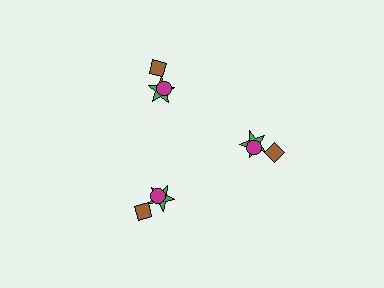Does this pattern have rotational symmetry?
Yes, this pattern has 3-fold rotational symmetry. It looks the same after rotating 120 degrees around the center.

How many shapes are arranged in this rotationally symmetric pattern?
There are 9 shapes, arranged in 3 groups of 3.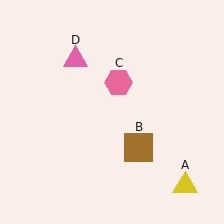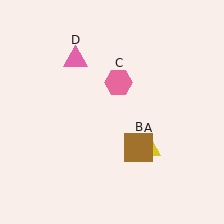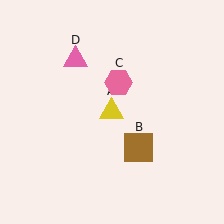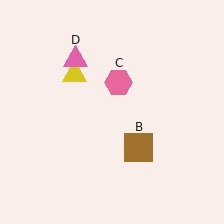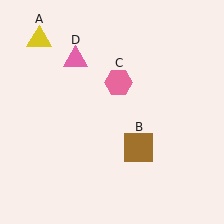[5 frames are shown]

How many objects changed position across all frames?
1 object changed position: yellow triangle (object A).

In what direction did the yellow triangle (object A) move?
The yellow triangle (object A) moved up and to the left.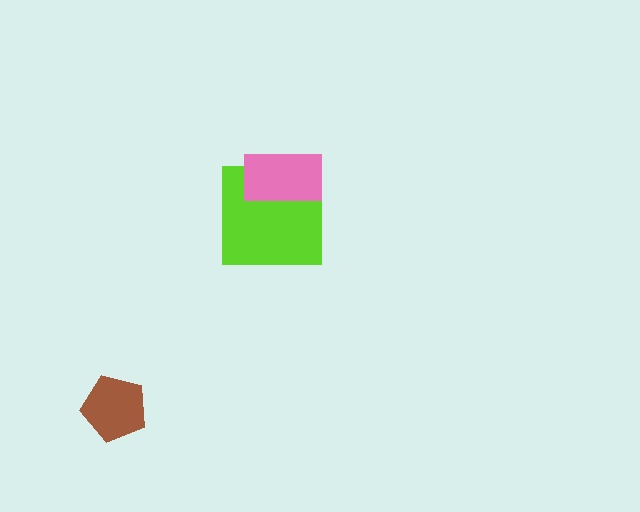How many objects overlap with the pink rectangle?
1 object overlaps with the pink rectangle.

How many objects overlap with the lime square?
1 object overlaps with the lime square.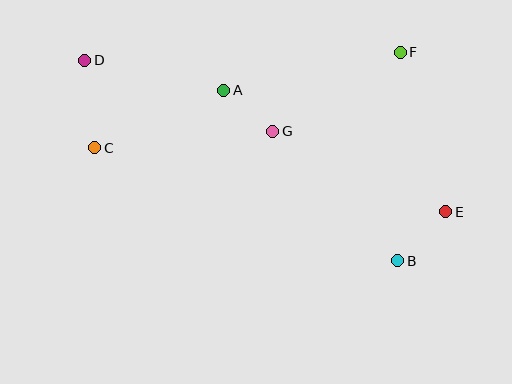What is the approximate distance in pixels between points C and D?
The distance between C and D is approximately 88 pixels.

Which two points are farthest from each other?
Points D and E are farthest from each other.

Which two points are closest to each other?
Points A and G are closest to each other.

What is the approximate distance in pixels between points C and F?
The distance between C and F is approximately 320 pixels.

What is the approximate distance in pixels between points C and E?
The distance between C and E is approximately 357 pixels.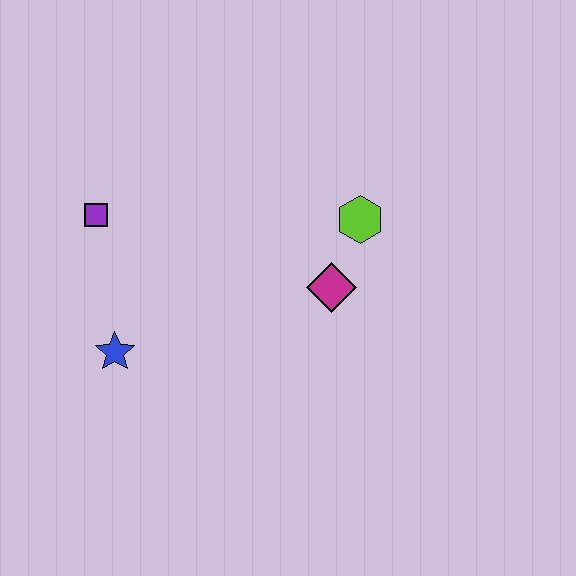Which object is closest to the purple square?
The blue star is closest to the purple square.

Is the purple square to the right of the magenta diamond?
No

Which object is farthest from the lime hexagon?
The blue star is farthest from the lime hexagon.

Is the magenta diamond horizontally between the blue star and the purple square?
No